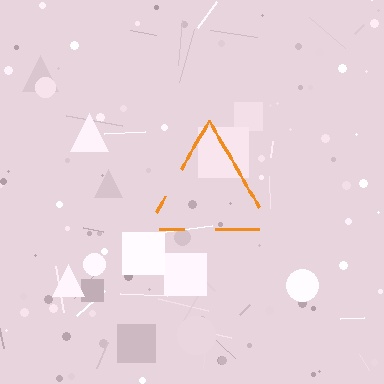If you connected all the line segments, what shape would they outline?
They would outline a triangle.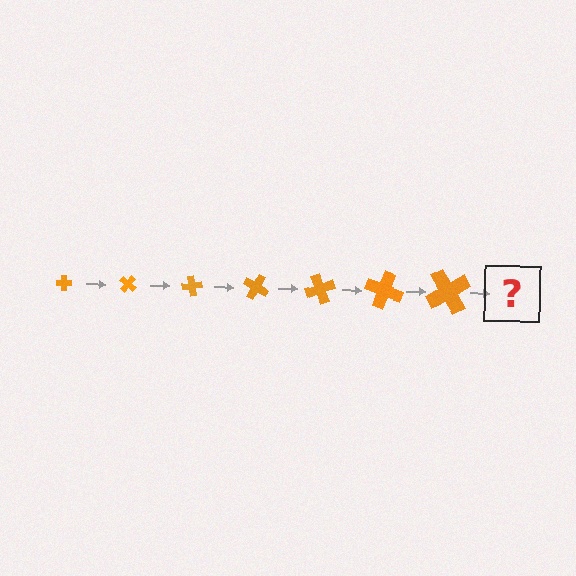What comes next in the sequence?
The next element should be a cross, larger than the previous one and rotated 280 degrees from the start.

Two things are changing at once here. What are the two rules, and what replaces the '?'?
The two rules are that the cross grows larger each step and it rotates 40 degrees each step. The '?' should be a cross, larger than the previous one and rotated 280 degrees from the start.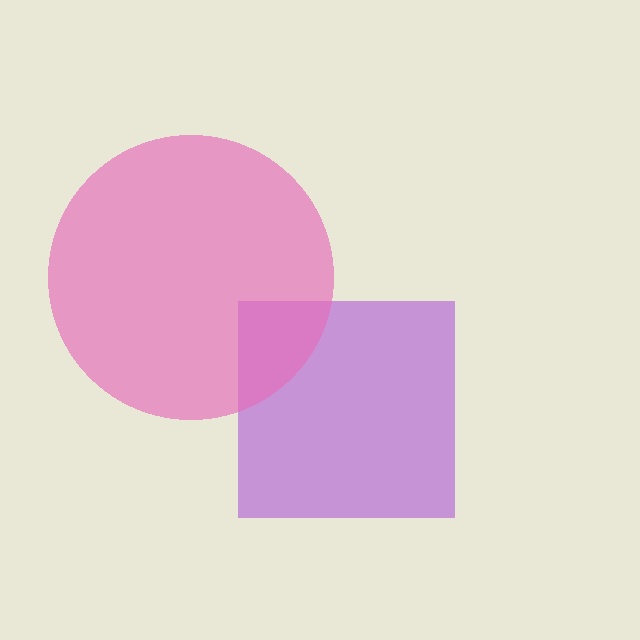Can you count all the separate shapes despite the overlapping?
Yes, there are 2 separate shapes.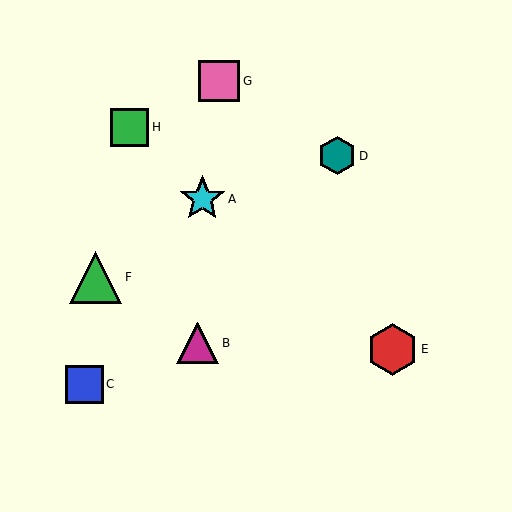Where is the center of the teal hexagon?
The center of the teal hexagon is at (337, 156).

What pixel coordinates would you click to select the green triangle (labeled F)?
Click at (95, 277) to select the green triangle F.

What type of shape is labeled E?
Shape E is a red hexagon.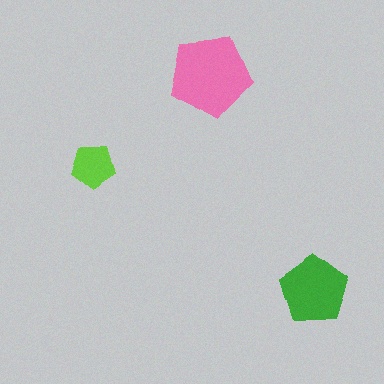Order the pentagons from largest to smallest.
the pink one, the green one, the lime one.